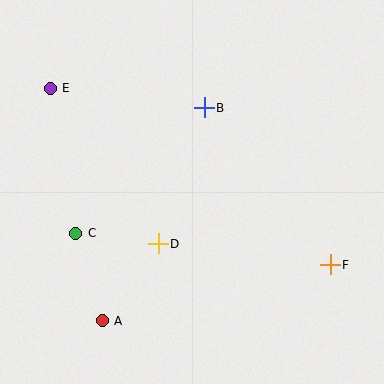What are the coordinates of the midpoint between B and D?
The midpoint between B and D is at (181, 176).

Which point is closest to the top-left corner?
Point E is closest to the top-left corner.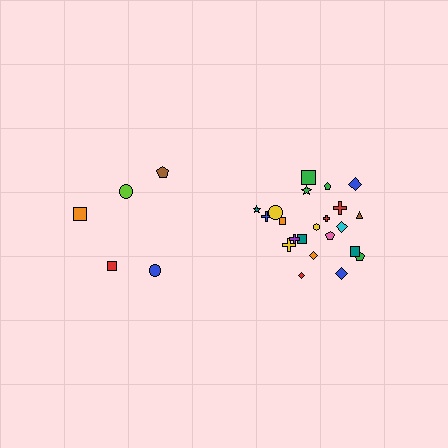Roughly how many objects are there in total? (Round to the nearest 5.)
Roughly 25 objects in total.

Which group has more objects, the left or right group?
The right group.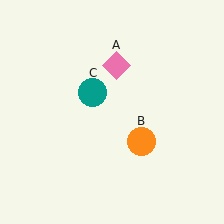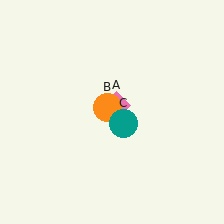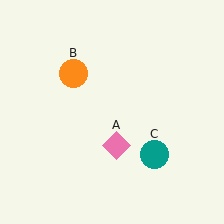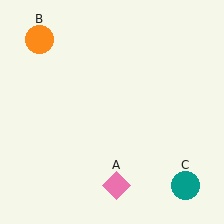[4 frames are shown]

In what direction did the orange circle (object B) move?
The orange circle (object B) moved up and to the left.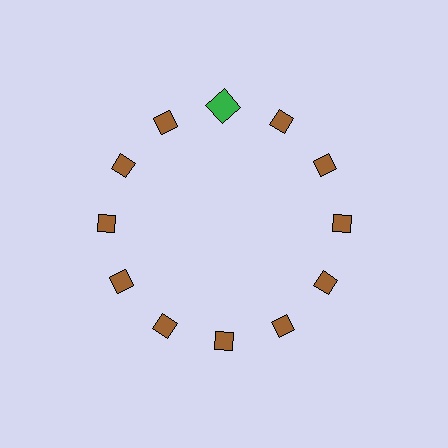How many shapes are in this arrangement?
There are 12 shapes arranged in a ring pattern.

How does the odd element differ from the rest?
It differs in both color (green instead of brown) and shape (square instead of diamond).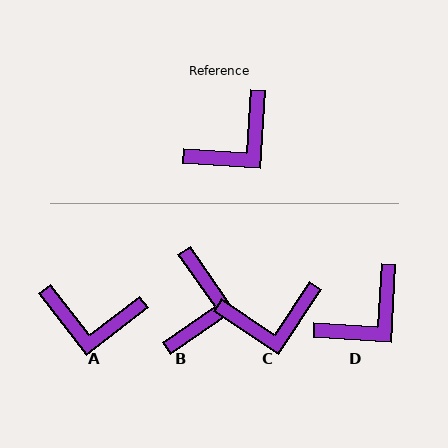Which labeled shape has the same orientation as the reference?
D.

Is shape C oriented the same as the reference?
No, it is off by about 30 degrees.